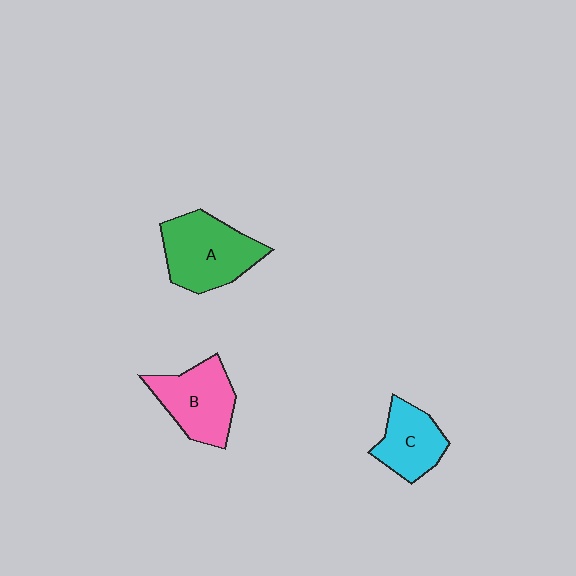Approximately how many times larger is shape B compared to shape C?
Approximately 1.3 times.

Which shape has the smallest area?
Shape C (cyan).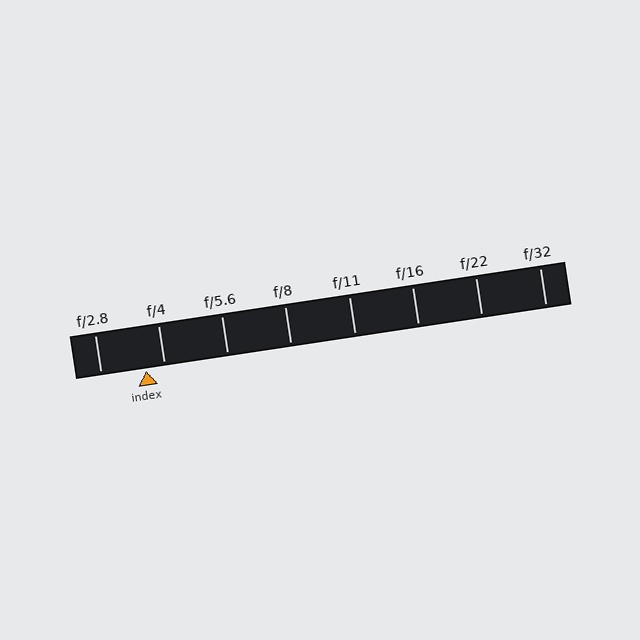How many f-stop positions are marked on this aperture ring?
There are 8 f-stop positions marked.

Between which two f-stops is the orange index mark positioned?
The index mark is between f/2.8 and f/4.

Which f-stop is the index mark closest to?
The index mark is closest to f/4.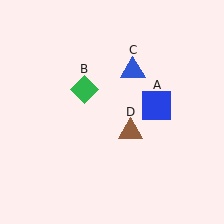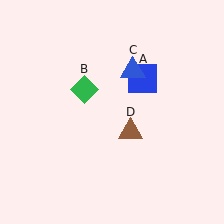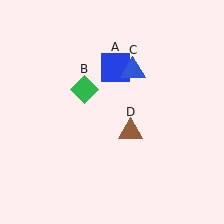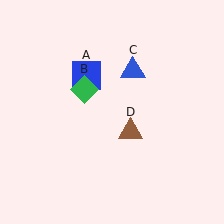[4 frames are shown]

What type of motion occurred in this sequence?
The blue square (object A) rotated counterclockwise around the center of the scene.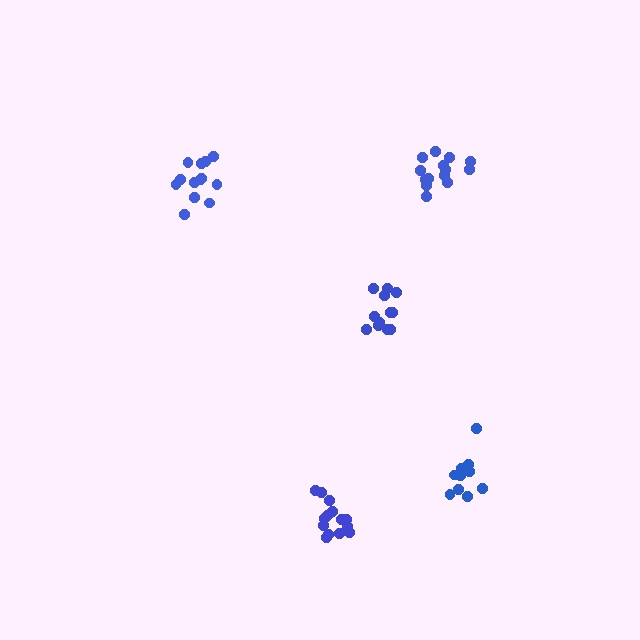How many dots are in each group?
Group 1: 10 dots, Group 2: 12 dots, Group 3: 14 dots, Group 4: 14 dots, Group 5: 13 dots (63 total).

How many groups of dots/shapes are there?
There are 5 groups.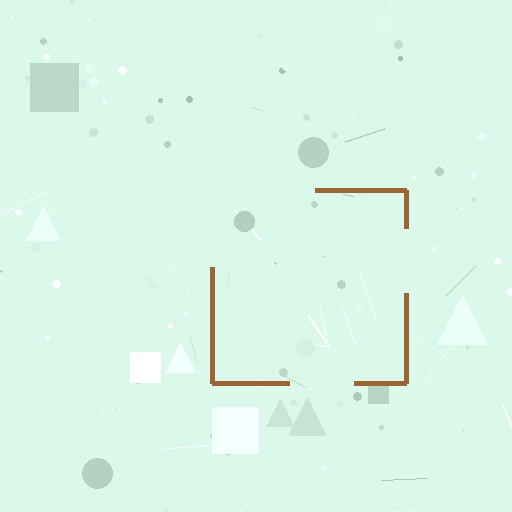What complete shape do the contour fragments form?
The contour fragments form a square.